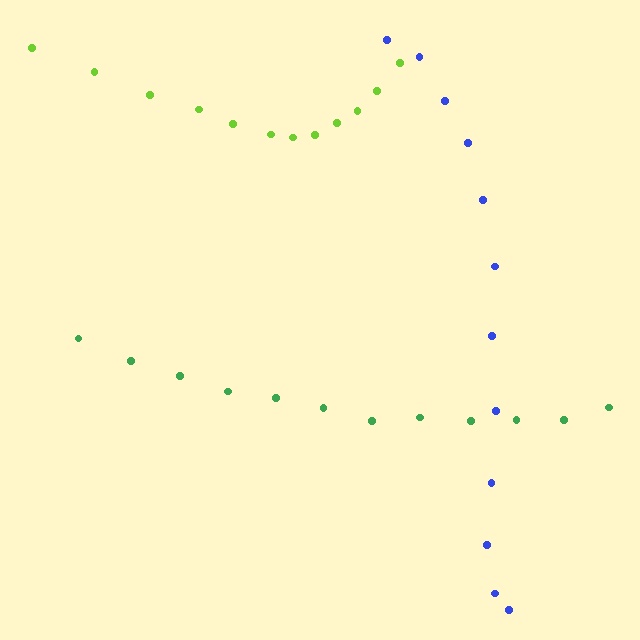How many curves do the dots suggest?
There are 3 distinct paths.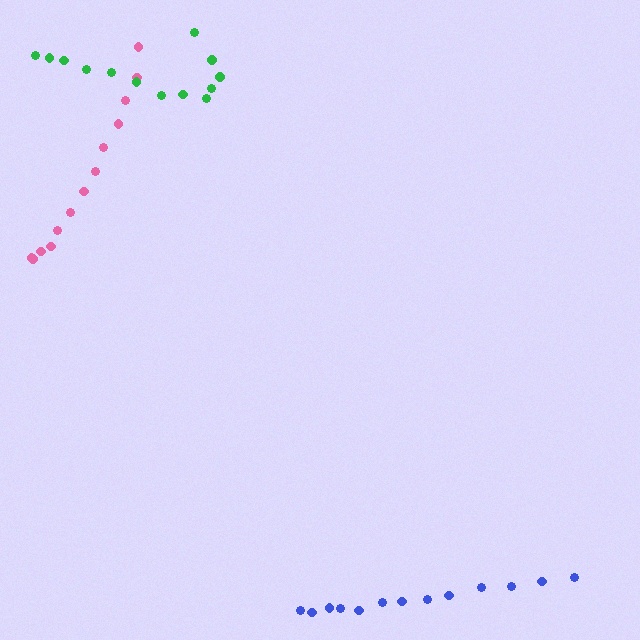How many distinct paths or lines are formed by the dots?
There are 3 distinct paths.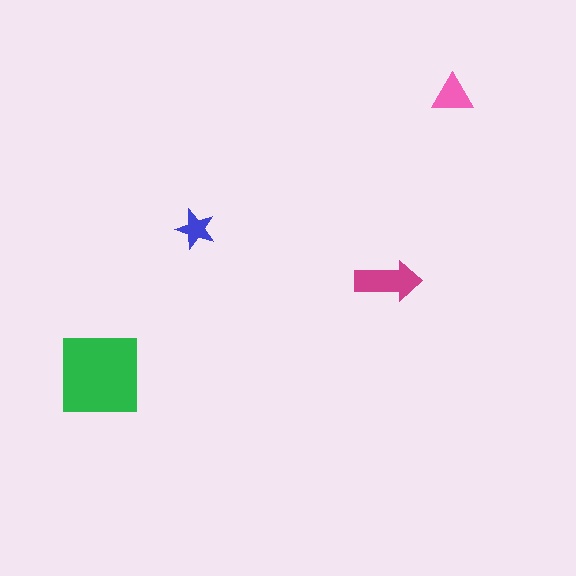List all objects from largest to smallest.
The green square, the magenta arrow, the pink triangle, the blue star.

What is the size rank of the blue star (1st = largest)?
4th.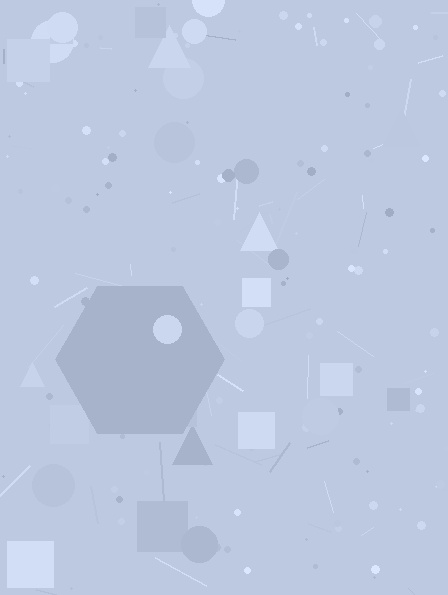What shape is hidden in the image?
A hexagon is hidden in the image.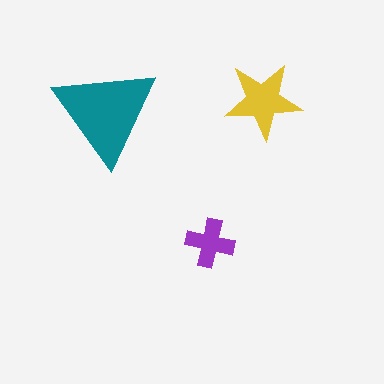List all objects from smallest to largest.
The purple cross, the yellow star, the teal triangle.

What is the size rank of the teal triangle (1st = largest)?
1st.